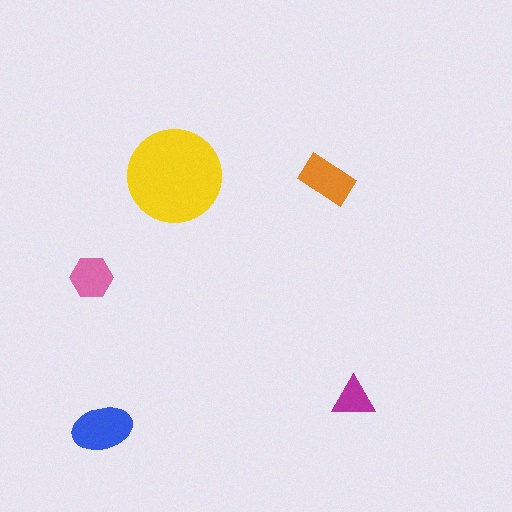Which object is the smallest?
The magenta triangle.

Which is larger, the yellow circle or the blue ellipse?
The yellow circle.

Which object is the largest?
The yellow circle.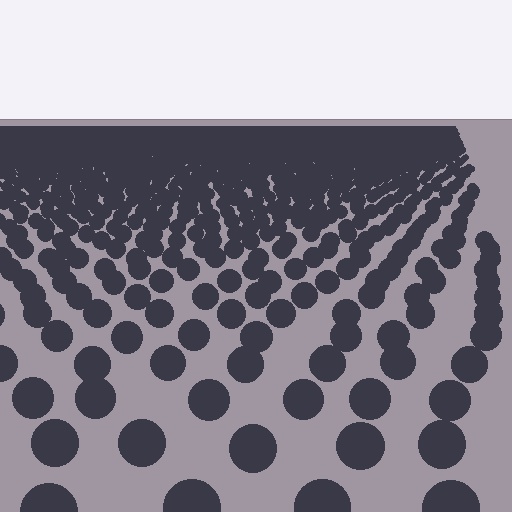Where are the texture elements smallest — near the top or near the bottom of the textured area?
Near the top.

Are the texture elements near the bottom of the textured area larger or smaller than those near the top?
Larger. Near the bottom, elements are closer to the viewer and appear at a bigger on-screen size.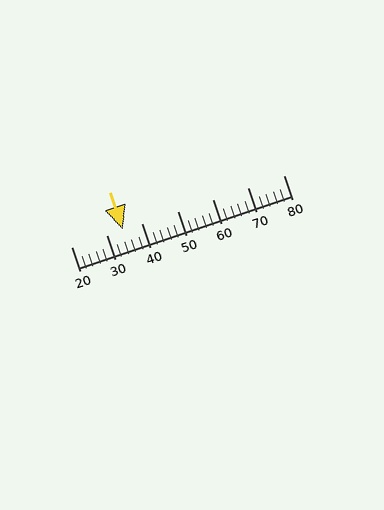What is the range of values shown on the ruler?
The ruler shows values from 20 to 80.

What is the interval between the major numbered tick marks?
The major tick marks are spaced 10 units apart.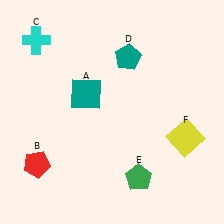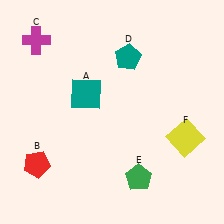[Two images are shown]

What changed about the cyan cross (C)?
In Image 1, C is cyan. In Image 2, it changed to magenta.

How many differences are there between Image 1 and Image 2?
There is 1 difference between the two images.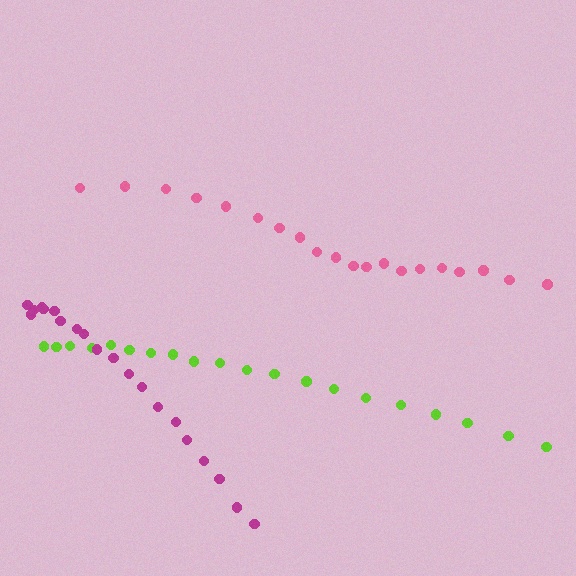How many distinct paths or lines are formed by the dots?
There are 3 distinct paths.